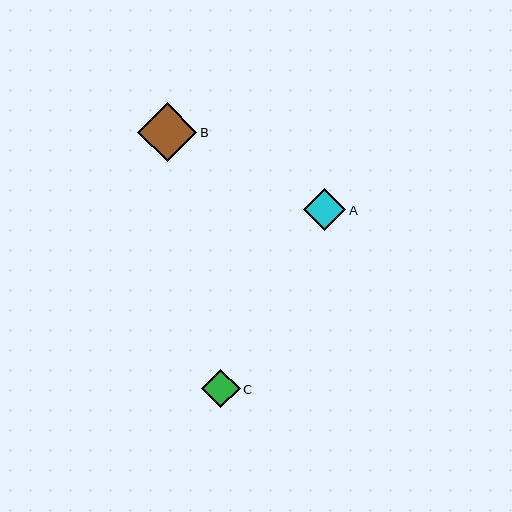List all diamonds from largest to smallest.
From largest to smallest: B, A, C.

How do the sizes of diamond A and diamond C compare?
Diamond A and diamond C are approximately the same size.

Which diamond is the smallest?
Diamond C is the smallest with a size of approximately 38 pixels.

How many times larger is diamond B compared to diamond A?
Diamond B is approximately 1.4 times the size of diamond A.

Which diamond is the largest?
Diamond B is the largest with a size of approximately 59 pixels.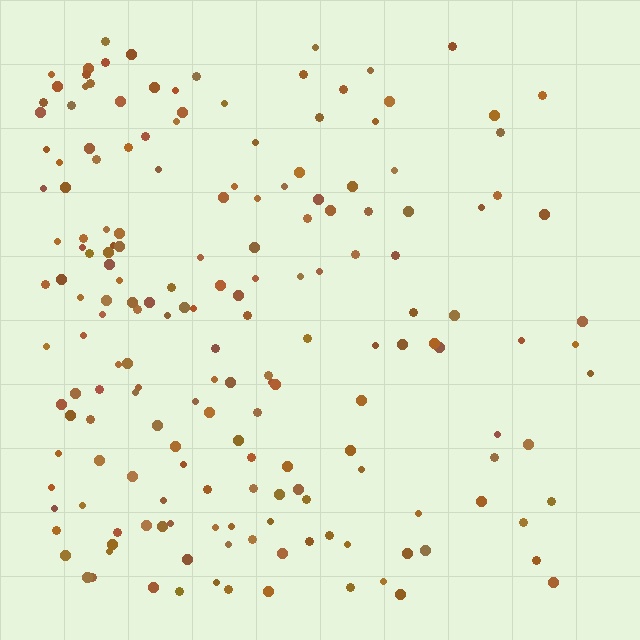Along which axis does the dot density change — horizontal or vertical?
Horizontal.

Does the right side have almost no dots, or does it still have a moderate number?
Still a moderate number, just noticeably fewer than the left.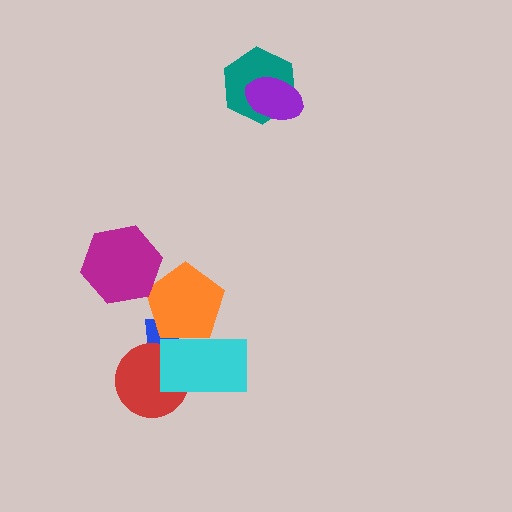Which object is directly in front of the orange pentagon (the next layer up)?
The magenta hexagon is directly in front of the orange pentagon.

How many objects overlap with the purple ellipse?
1 object overlaps with the purple ellipse.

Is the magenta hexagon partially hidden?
No, no other shape covers it.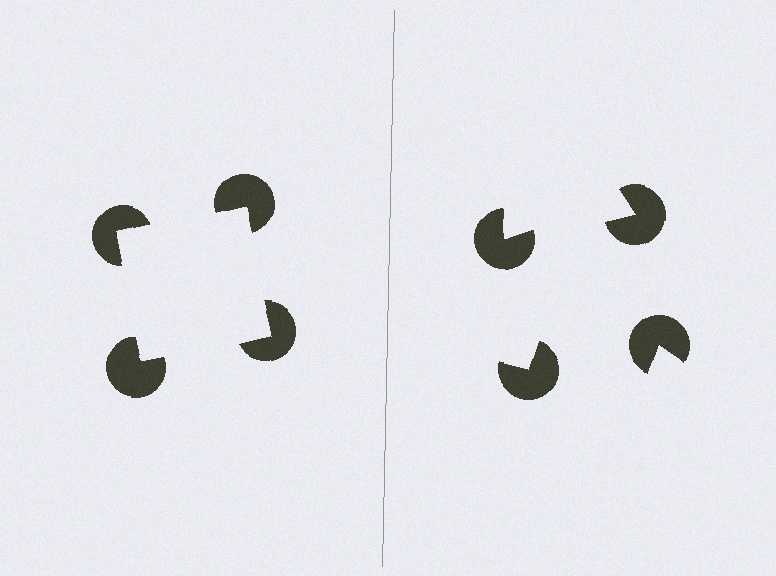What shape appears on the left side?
An illusory square.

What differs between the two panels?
The pac-man discs are positioned identically on both sides; only the wedge orientations differ. On the left they align to a square; on the right they are misaligned.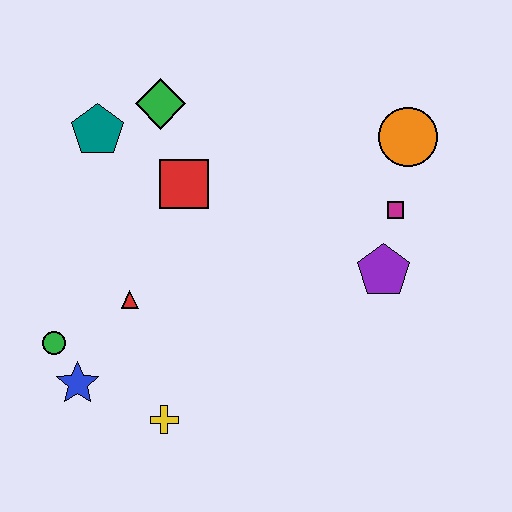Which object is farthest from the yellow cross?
The orange circle is farthest from the yellow cross.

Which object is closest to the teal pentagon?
The green diamond is closest to the teal pentagon.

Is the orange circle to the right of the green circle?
Yes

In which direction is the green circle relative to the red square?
The green circle is below the red square.